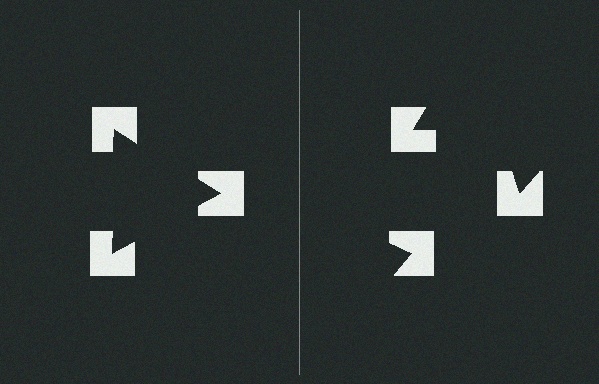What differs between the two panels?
The notched squares are positioned identically on both sides; only the wedge orientations differ. On the left they align to a triangle; on the right they are misaligned.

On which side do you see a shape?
An illusory triangle appears on the left side. On the right side the wedge cuts are rotated, so no coherent shape forms.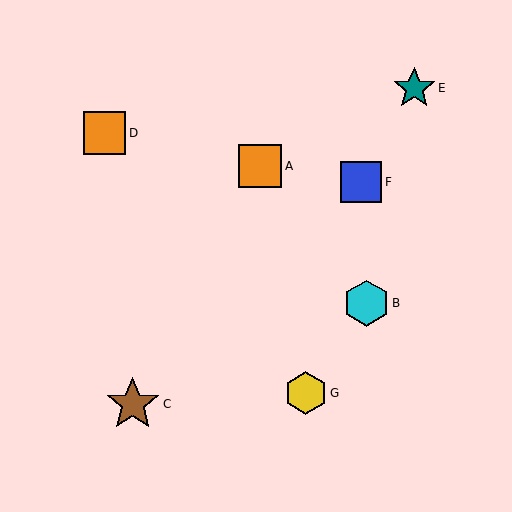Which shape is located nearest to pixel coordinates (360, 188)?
The blue square (labeled F) at (361, 182) is nearest to that location.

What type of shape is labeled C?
Shape C is a brown star.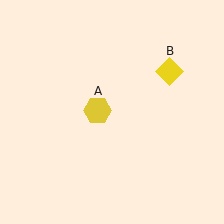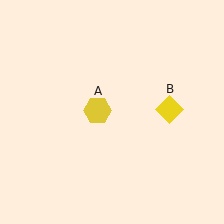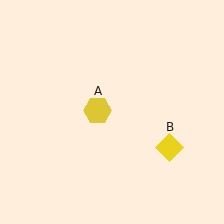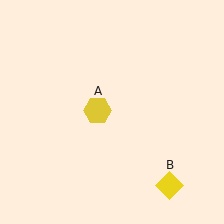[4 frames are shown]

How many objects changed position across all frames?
1 object changed position: yellow diamond (object B).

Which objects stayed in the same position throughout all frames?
Yellow hexagon (object A) remained stationary.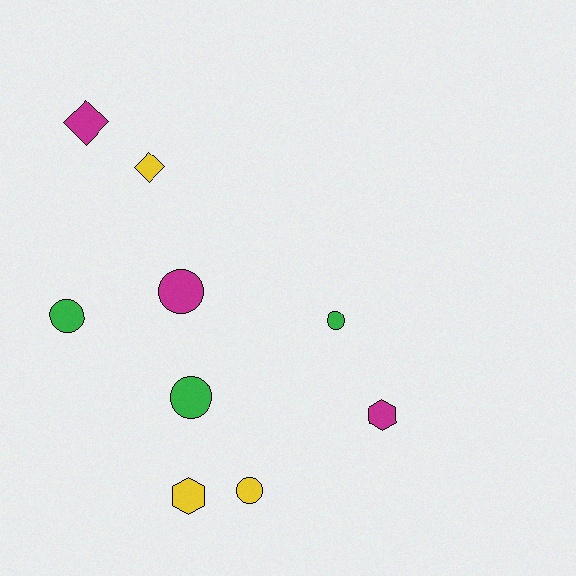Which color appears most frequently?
Green, with 3 objects.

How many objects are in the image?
There are 9 objects.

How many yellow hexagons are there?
There is 1 yellow hexagon.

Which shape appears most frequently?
Circle, with 5 objects.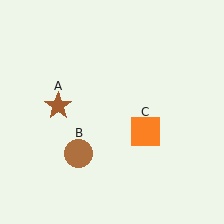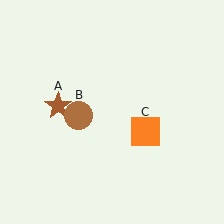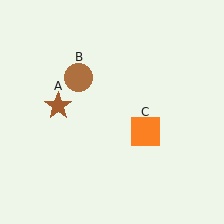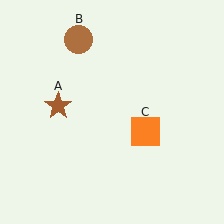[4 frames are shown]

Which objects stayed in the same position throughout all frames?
Brown star (object A) and orange square (object C) remained stationary.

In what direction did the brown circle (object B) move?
The brown circle (object B) moved up.